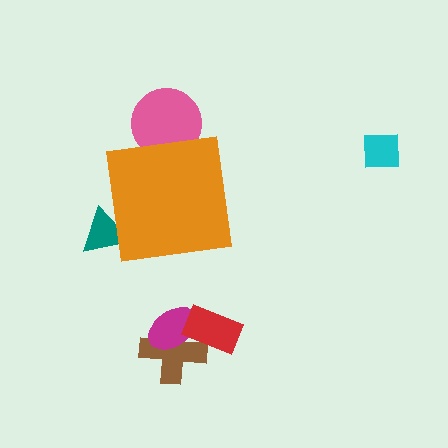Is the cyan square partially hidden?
No, the cyan square is fully visible.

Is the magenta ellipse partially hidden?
No, the magenta ellipse is fully visible.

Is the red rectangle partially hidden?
No, the red rectangle is fully visible.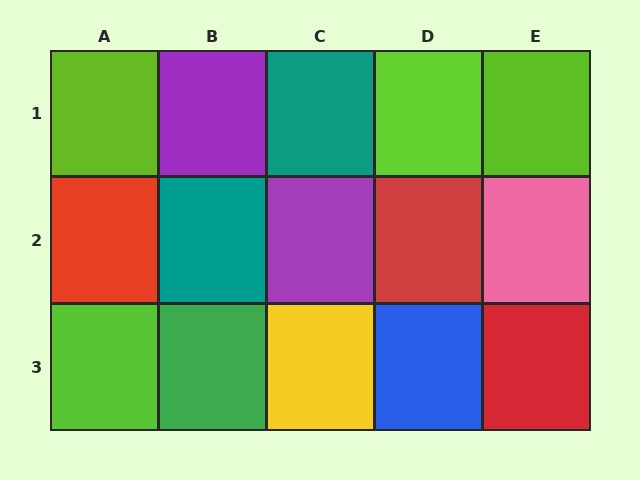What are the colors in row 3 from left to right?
Lime, green, yellow, blue, red.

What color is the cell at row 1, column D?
Lime.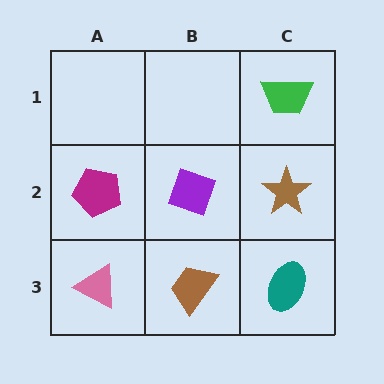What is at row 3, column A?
A pink triangle.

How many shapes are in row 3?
3 shapes.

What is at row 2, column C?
A brown star.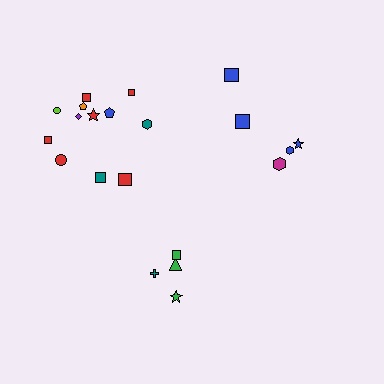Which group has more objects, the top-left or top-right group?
The top-left group.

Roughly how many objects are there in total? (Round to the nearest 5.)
Roughly 20 objects in total.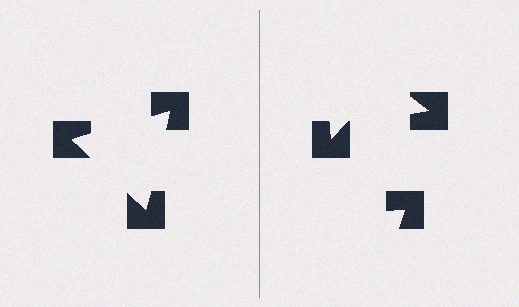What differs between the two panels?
The notched squares are positioned identically on both sides; only the wedge orientations differ. On the left they align to a triangle; on the right they are misaligned.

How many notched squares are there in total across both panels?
6 — 3 on each side.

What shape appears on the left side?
An illusory triangle.